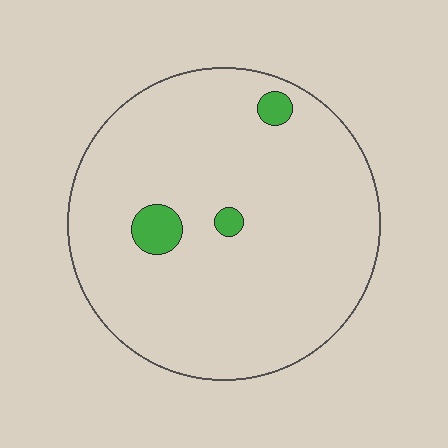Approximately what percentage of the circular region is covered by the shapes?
Approximately 5%.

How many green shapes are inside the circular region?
3.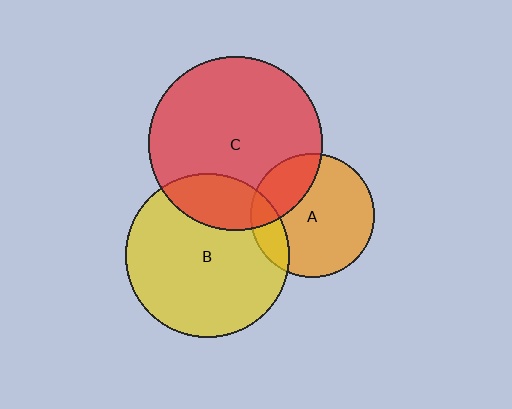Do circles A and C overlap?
Yes.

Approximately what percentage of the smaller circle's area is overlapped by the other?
Approximately 25%.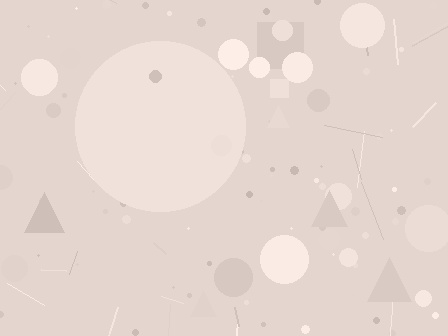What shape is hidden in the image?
A circle is hidden in the image.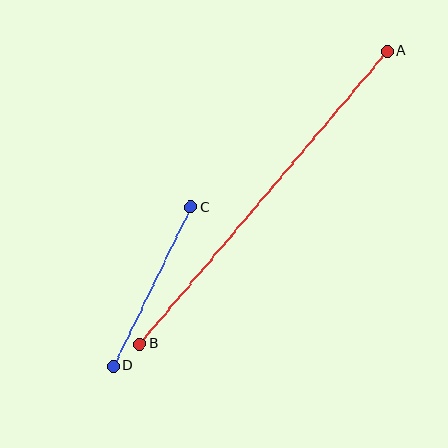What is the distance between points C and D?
The distance is approximately 177 pixels.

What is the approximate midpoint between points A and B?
The midpoint is at approximately (264, 198) pixels.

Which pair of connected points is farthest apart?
Points A and B are farthest apart.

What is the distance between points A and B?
The distance is approximately 383 pixels.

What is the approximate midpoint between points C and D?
The midpoint is at approximately (152, 287) pixels.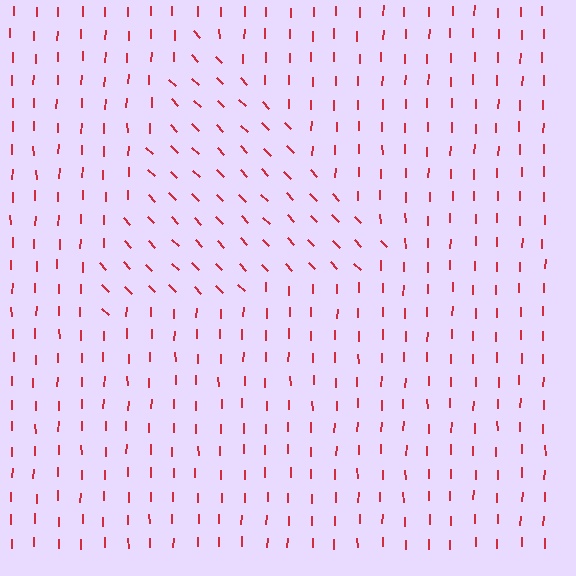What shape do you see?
I see a triangle.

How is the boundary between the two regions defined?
The boundary is defined purely by a change in line orientation (approximately 45 degrees difference). All lines are the same color and thickness.